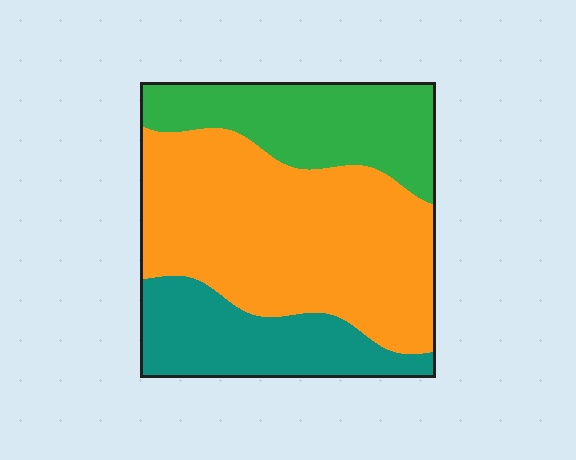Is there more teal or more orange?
Orange.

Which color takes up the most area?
Orange, at roughly 55%.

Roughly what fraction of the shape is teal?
Teal takes up between a sixth and a third of the shape.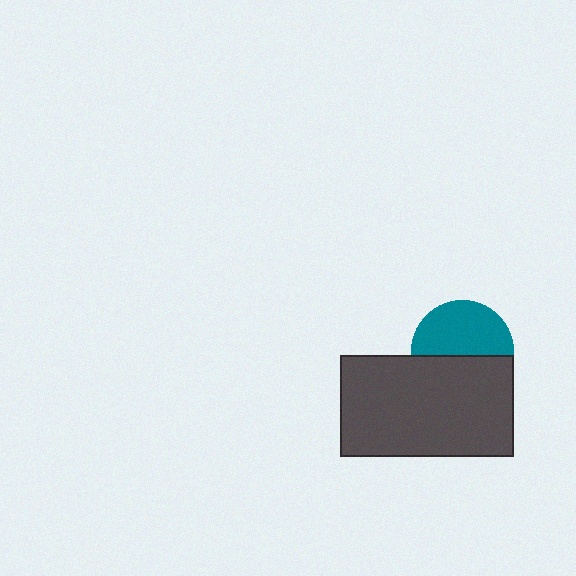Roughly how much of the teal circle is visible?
About half of it is visible (roughly 55%).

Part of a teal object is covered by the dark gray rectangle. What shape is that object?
It is a circle.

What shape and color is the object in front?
The object in front is a dark gray rectangle.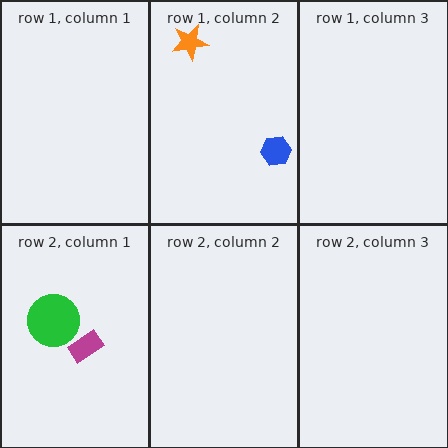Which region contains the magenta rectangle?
The row 2, column 1 region.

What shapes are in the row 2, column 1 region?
The green circle, the magenta rectangle.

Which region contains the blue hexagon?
The row 1, column 2 region.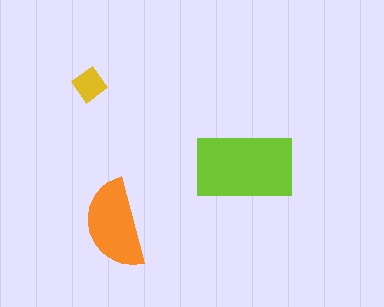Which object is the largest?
The lime rectangle.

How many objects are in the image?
There are 3 objects in the image.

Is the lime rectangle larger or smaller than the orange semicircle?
Larger.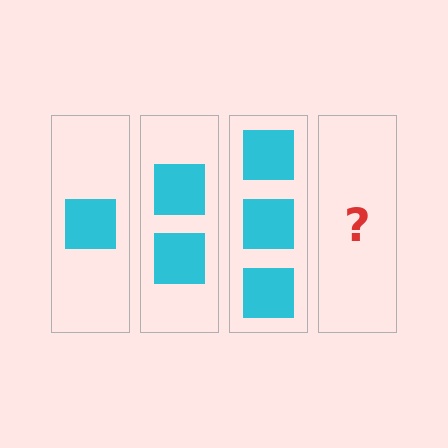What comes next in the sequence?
The next element should be 4 squares.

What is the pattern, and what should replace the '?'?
The pattern is that each step adds one more square. The '?' should be 4 squares.